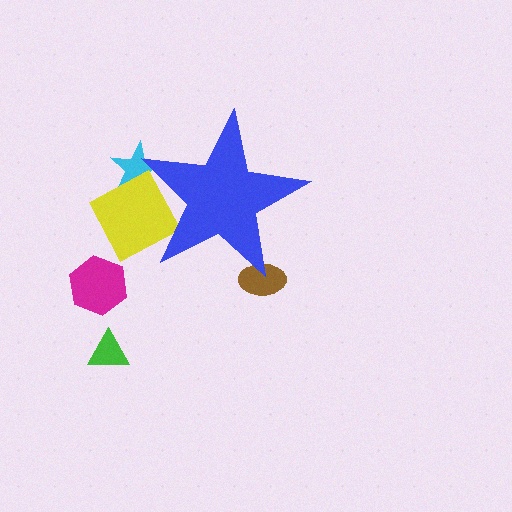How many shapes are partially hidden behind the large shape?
3 shapes are partially hidden.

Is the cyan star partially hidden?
Yes, the cyan star is partially hidden behind the blue star.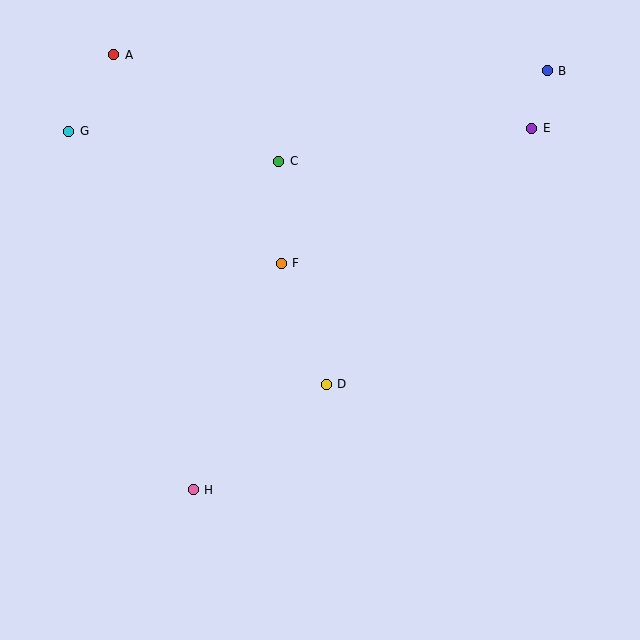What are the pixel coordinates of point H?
Point H is at (193, 490).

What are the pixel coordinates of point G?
Point G is at (69, 131).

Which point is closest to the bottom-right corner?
Point D is closest to the bottom-right corner.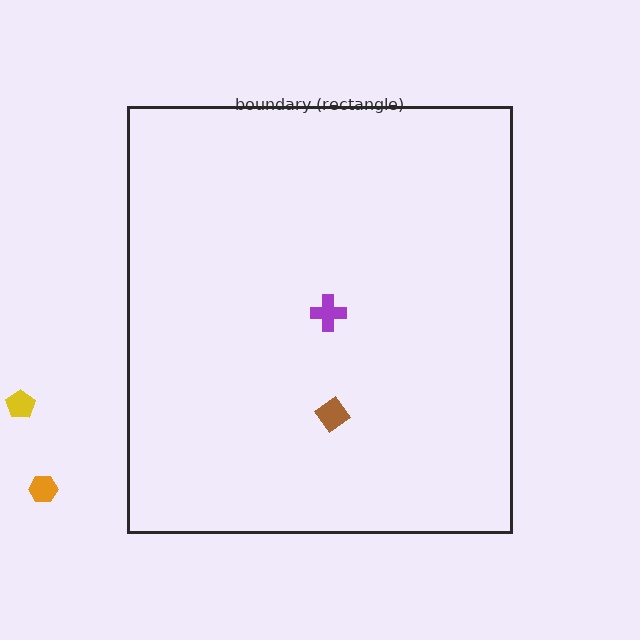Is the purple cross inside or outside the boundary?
Inside.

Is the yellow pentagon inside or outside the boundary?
Outside.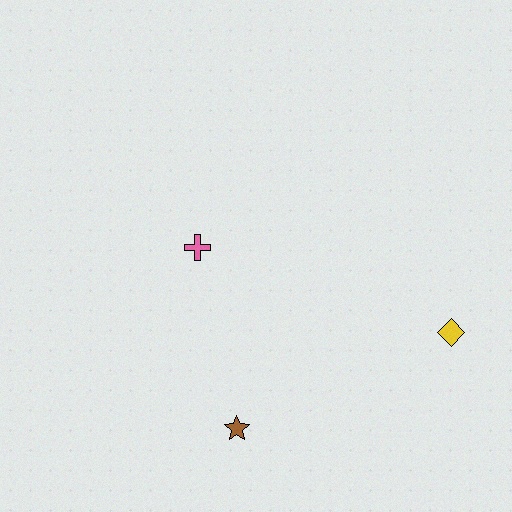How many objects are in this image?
There are 3 objects.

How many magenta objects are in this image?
There are no magenta objects.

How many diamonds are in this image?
There is 1 diamond.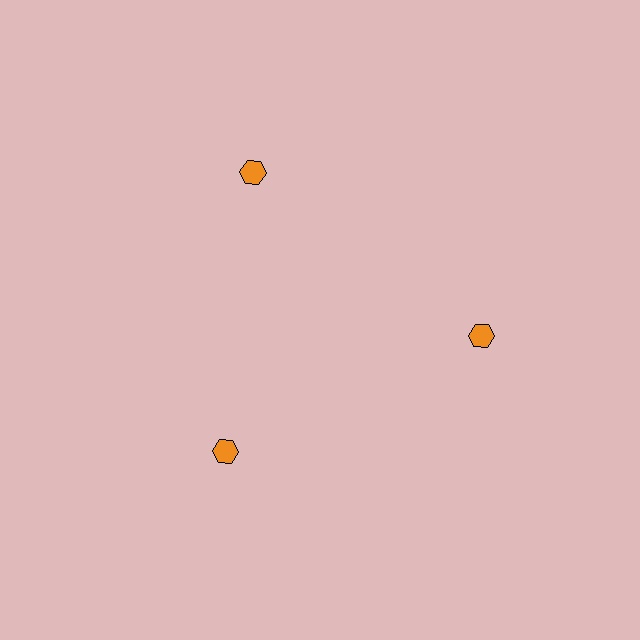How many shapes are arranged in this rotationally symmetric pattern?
There are 3 shapes, arranged in 3 groups of 1.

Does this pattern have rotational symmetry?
Yes, this pattern has 3-fold rotational symmetry. It looks the same after rotating 120 degrees around the center.